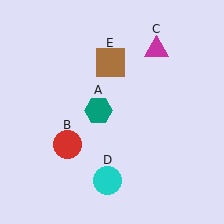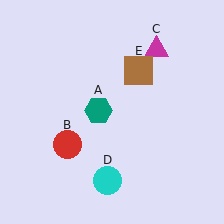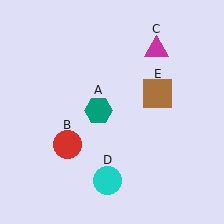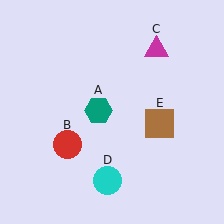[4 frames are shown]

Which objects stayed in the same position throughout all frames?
Teal hexagon (object A) and red circle (object B) and magenta triangle (object C) and cyan circle (object D) remained stationary.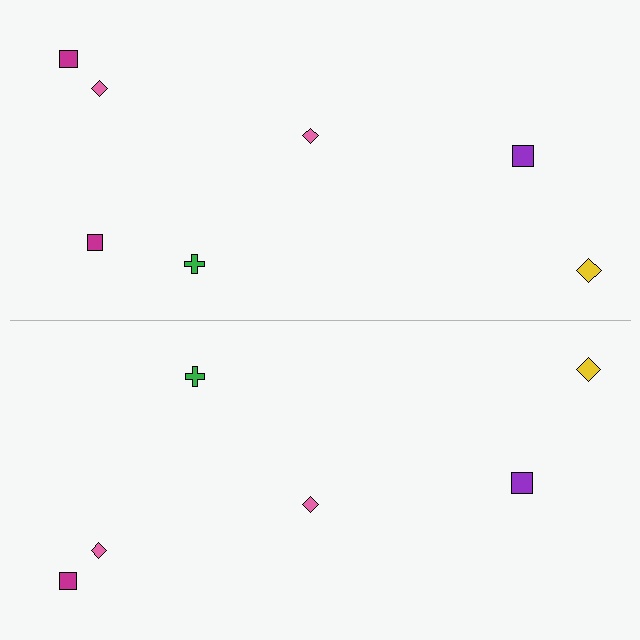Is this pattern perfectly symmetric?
No, the pattern is not perfectly symmetric. A magenta square is missing from the bottom side.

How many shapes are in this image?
There are 13 shapes in this image.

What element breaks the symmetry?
A magenta square is missing from the bottom side.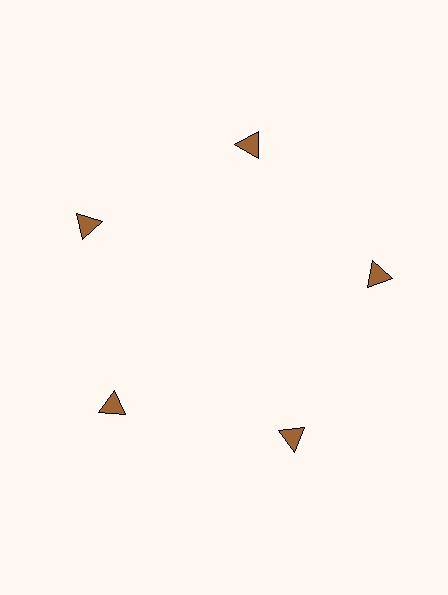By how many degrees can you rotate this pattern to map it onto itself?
The pattern maps onto itself every 72 degrees of rotation.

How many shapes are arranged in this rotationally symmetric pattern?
There are 5 shapes, arranged in 5 groups of 1.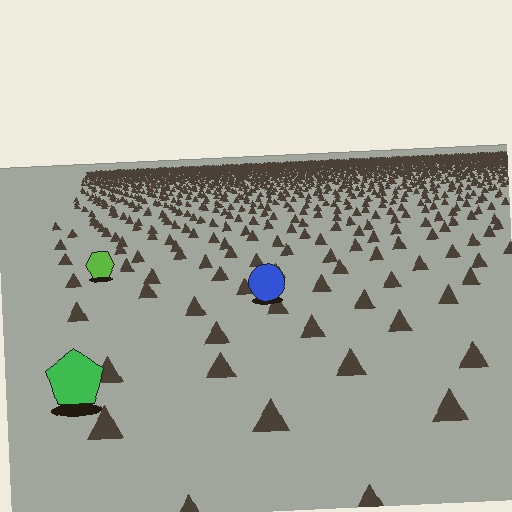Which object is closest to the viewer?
The green pentagon is closest. The texture marks near it are larger and more spread out.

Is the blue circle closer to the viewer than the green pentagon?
No. The green pentagon is closer — you can tell from the texture gradient: the ground texture is coarser near it.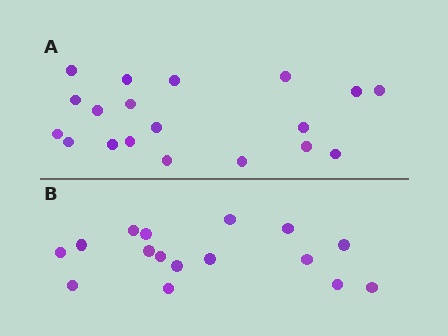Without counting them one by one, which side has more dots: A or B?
Region A (the top region) has more dots.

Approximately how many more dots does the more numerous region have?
Region A has just a few more — roughly 2 or 3 more dots than region B.